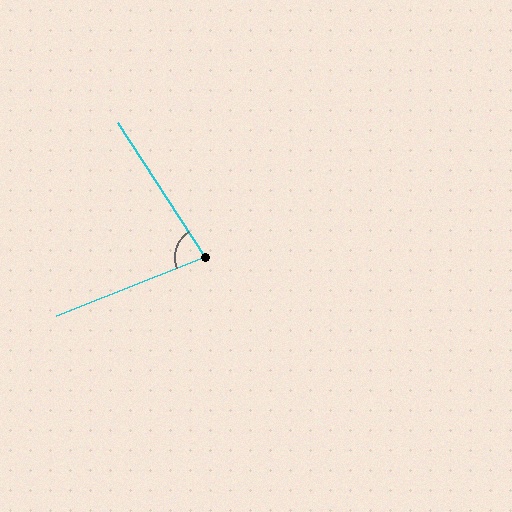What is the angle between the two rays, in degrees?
Approximately 79 degrees.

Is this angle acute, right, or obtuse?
It is acute.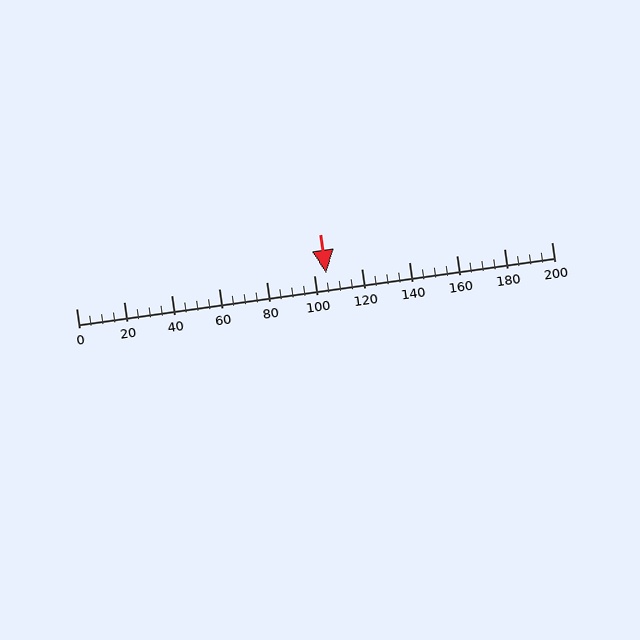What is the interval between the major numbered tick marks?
The major tick marks are spaced 20 units apart.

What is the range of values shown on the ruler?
The ruler shows values from 0 to 200.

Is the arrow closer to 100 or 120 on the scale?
The arrow is closer to 100.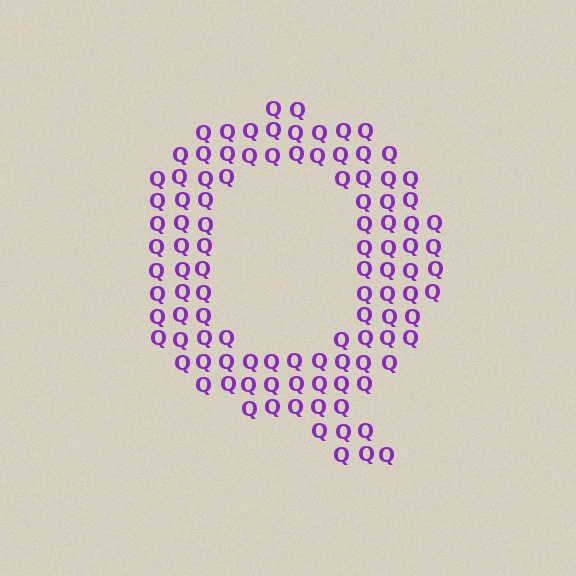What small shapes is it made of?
It is made of small letter Q's.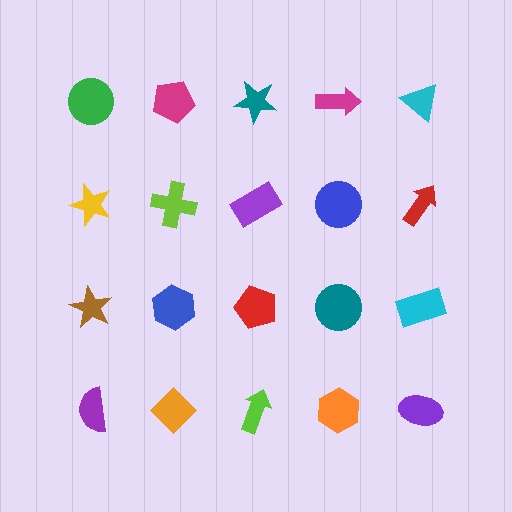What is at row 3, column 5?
A cyan rectangle.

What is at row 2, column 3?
A purple rectangle.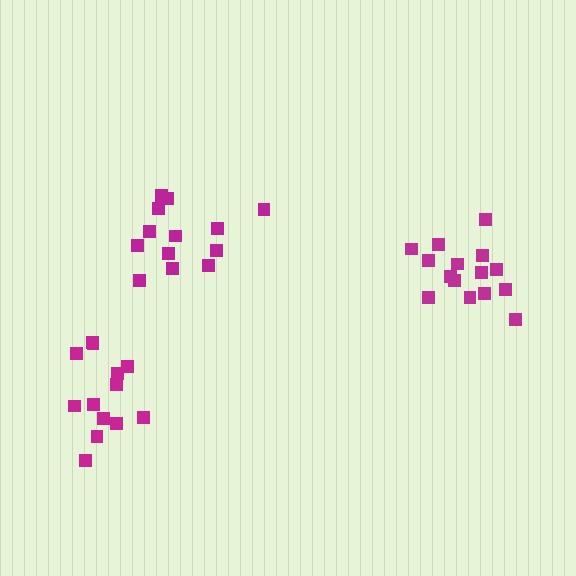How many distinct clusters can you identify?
There are 3 distinct clusters.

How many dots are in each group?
Group 1: 15 dots, Group 2: 13 dots, Group 3: 13 dots (41 total).